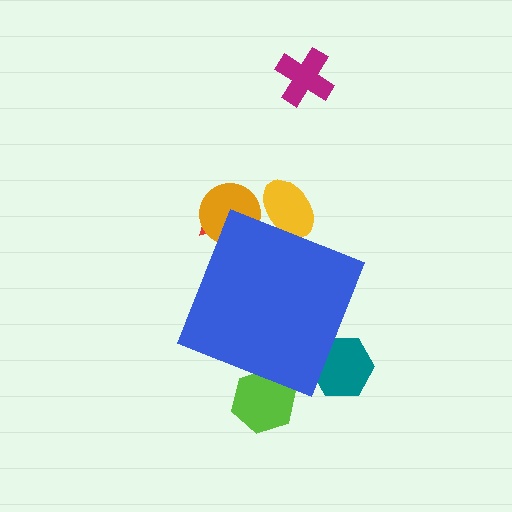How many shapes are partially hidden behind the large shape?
5 shapes are partially hidden.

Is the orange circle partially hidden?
Yes, the orange circle is partially hidden behind the blue diamond.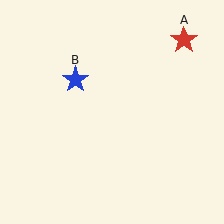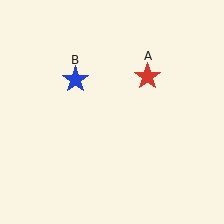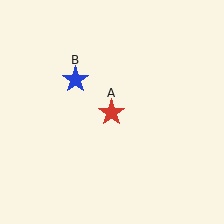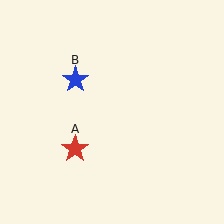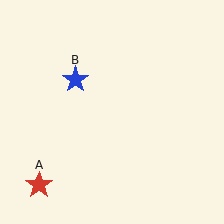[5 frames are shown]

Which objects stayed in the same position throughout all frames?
Blue star (object B) remained stationary.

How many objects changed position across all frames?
1 object changed position: red star (object A).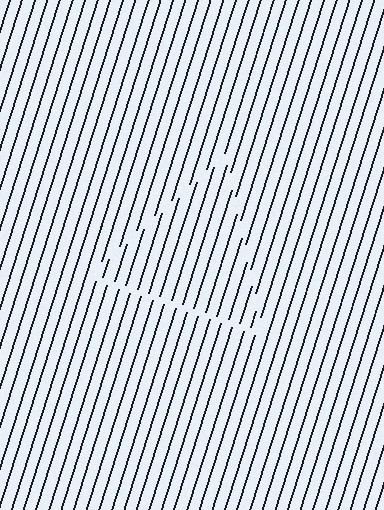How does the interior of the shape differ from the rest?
The interior of the shape contains the same grating, shifted by half a period — the contour is defined by the phase discontinuity where line-ends from the inner and outer gratings abut.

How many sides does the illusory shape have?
3 sides — the line-ends trace a triangle.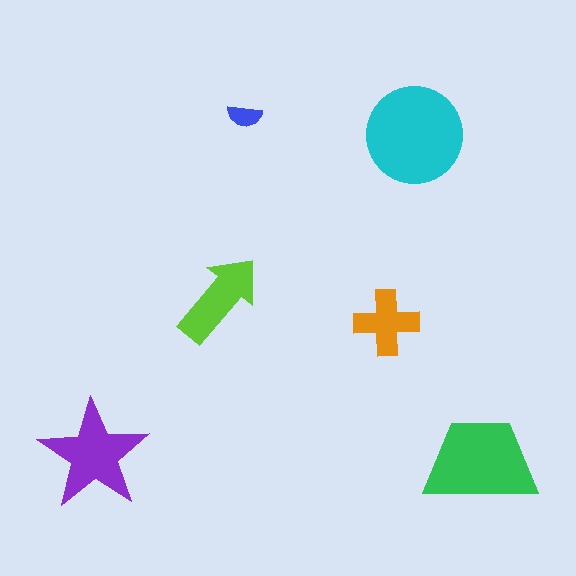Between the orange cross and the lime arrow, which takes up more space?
The lime arrow.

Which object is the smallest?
The blue semicircle.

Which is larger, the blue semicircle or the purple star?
The purple star.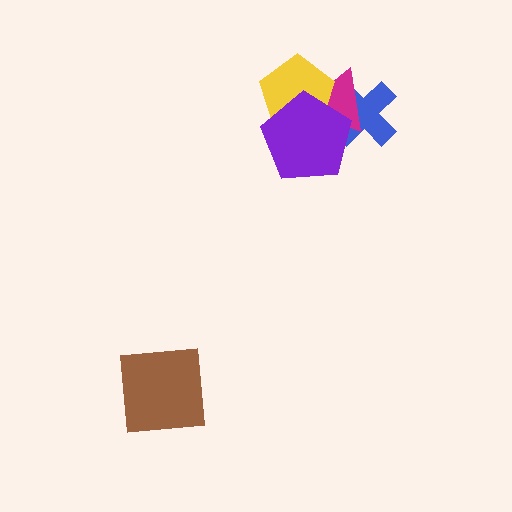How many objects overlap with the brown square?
0 objects overlap with the brown square.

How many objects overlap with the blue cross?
2 objects overlap with the blue cross.